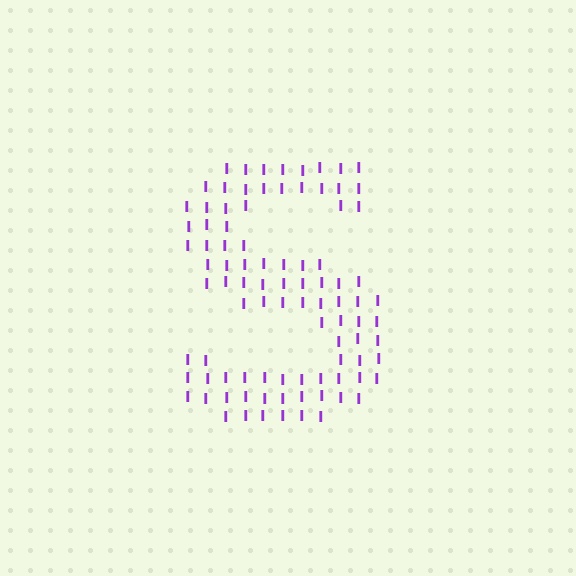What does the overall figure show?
The overall figure shows the letter S.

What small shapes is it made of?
It is made of small letter I's.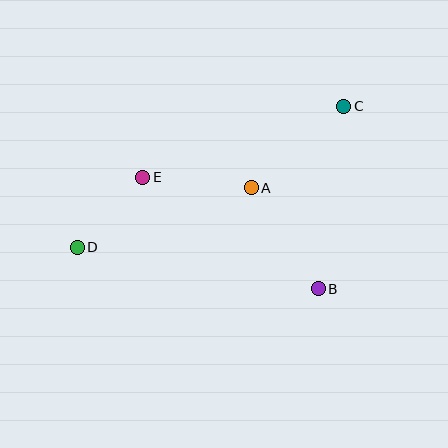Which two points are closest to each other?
Points D and E are closest to each other.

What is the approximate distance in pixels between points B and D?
The distance between B and D is approximately 244 pixels.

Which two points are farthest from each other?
Points C and D are farthest from each other.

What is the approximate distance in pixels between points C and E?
The distance between C and E is approximately 213 pixels.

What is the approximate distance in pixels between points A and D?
The distance between A and D is approximately 184 pixels.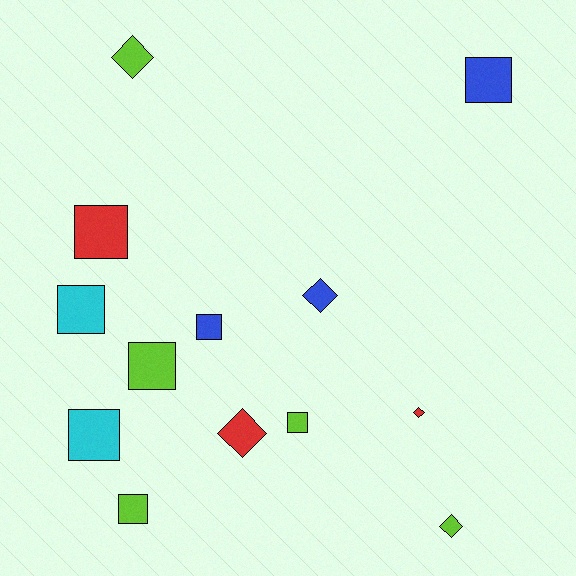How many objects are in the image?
There are 13 objects.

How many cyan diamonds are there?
There are no cyan diamonds.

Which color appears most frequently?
Lime, with 5 objects.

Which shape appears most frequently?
Square, with 8 objects.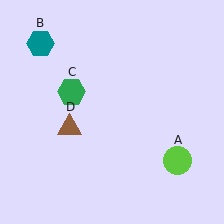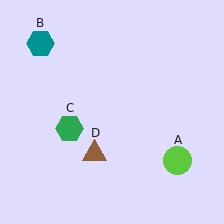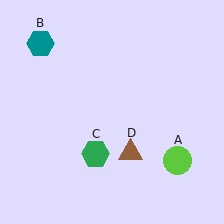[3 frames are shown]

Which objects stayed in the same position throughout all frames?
Lime circle (object A) and teal hexagon (object B) remained stationary.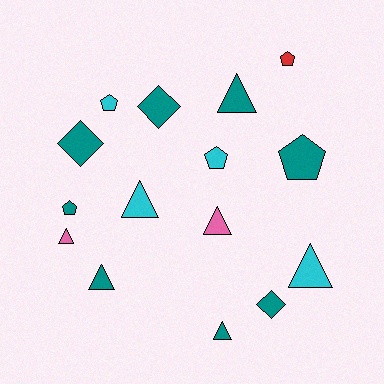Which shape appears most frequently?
Triangle, with 7 objects.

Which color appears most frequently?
Teal, with 8 objects.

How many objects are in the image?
There are 15 objects.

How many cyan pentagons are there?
There are 2 cyan pentagons.